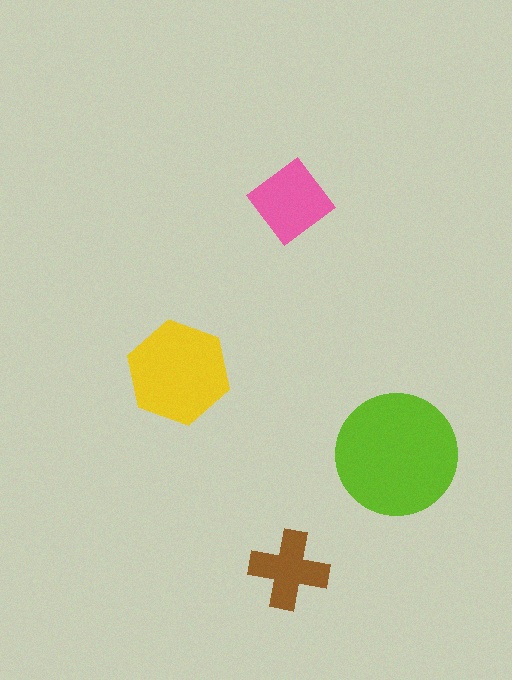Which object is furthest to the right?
The lime circle is rightmost.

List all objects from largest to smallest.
The lime circle, the yellow hexagon, the pink diamond, the brown cross.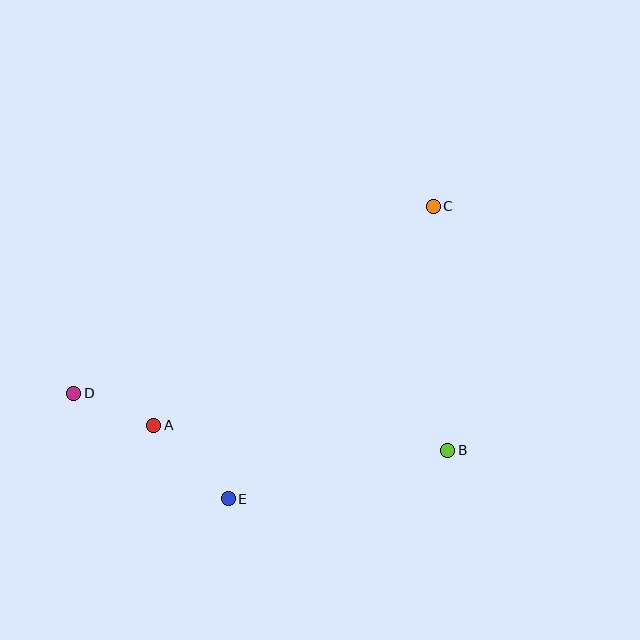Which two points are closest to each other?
Points A and D are closest to each other.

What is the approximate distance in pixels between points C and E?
The distance between C and E is approximately 357 pixels.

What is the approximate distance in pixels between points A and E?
The distance between A and E is approximately 105 pixels.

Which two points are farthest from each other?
Points C and D are farthest from each other.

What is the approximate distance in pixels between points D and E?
The distance between D and E is approximately 187 pixels.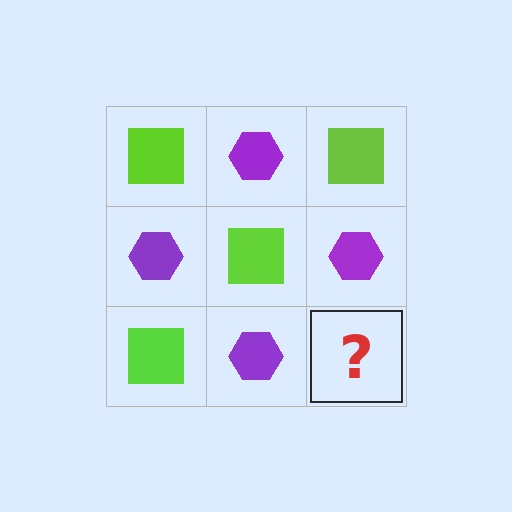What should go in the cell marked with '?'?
The missing cell should contain a lime square.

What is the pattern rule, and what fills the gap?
The rule is that it alternates lime square and purple hexagon in a checkerboard pattern. The gap should be filled with a lime square.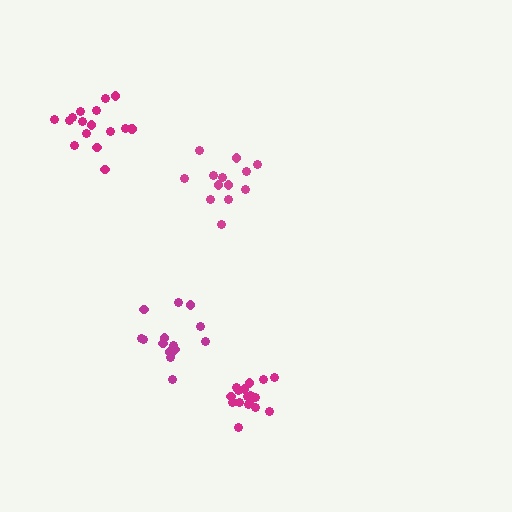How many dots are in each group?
Group 1: 13 dots, Group 2: 15 dots, Group 3: 17 dots, Group 4: 16 dots (61 total).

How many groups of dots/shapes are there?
There are 4 groups.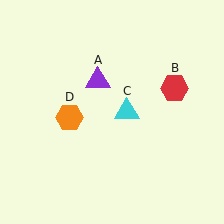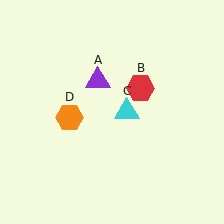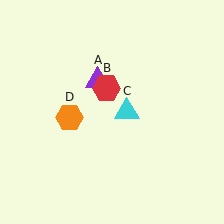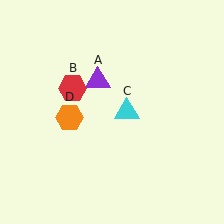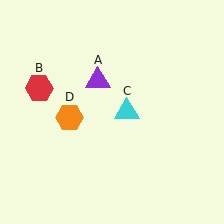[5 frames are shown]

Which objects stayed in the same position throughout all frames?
Purple triangle (object A) and cyan triangle (object C) and orange hexagon (object D) remained stationary.